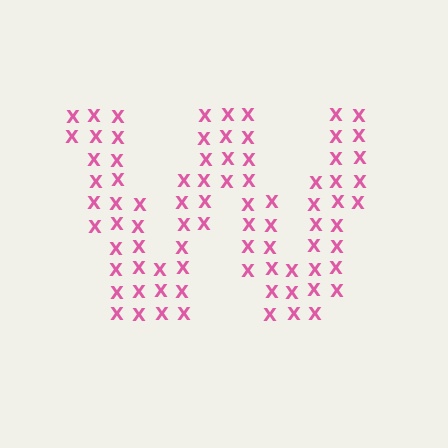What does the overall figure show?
The overall figure shows the letter W.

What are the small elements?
The small elements are letter X's.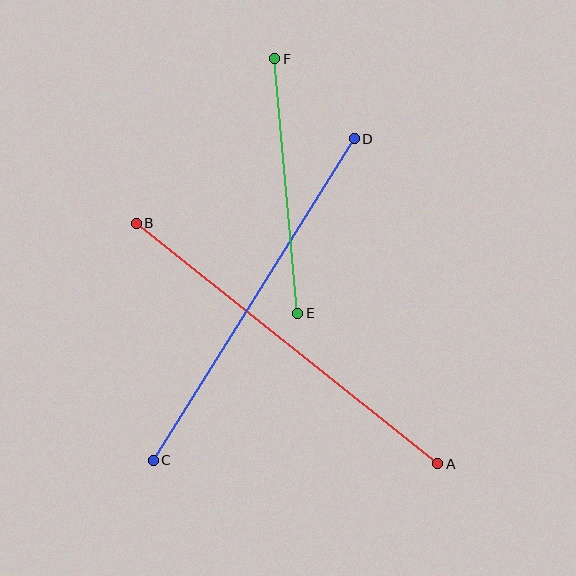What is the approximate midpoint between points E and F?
The midpoint is at approximately (286, 186) pixels.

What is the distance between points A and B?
The distance is approximately 386 pixels.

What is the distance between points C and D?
The distance is approximately 379 pixels.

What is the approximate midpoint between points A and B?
The midpoint is at approximately (287, 343) pixels.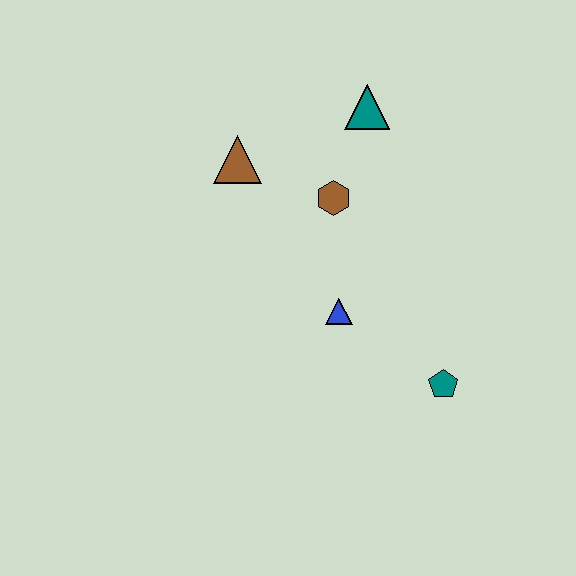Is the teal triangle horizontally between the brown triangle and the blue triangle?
No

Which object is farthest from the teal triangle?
The teal pentagon is farthest from the teal triangle.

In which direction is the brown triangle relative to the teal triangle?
The brown triangle is to the left of the teal triangle.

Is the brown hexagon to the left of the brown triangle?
No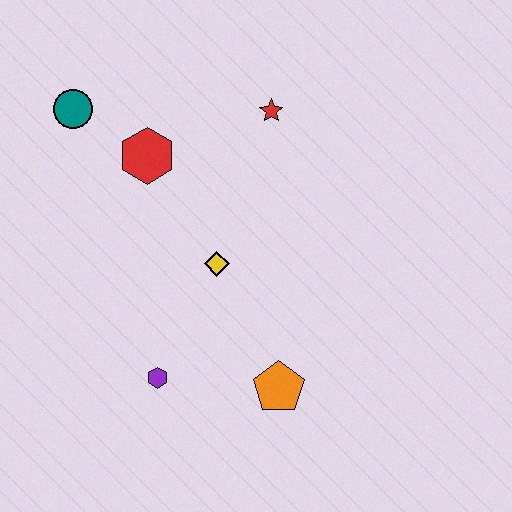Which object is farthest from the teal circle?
The orange pentagon is farthest from the teal circle.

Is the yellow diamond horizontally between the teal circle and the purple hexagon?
No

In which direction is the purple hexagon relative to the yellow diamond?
The purple hexagon is below the yellow diamond.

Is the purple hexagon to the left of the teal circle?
No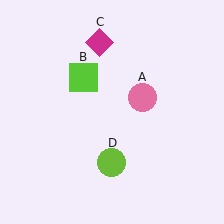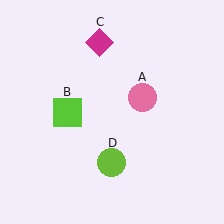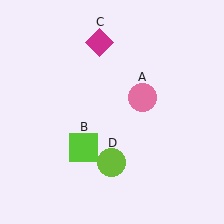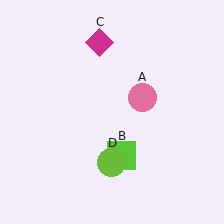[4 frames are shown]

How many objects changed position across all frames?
1 object changed position: lime square (object B).